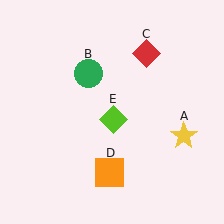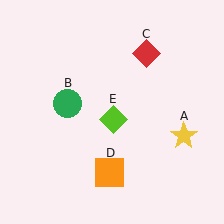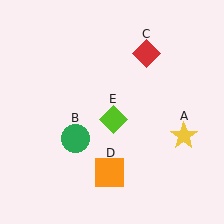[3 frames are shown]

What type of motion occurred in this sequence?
The green circle (object B) rotated counterclockwise around the center of the scene.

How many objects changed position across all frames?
1 object changed position: green circle (object B).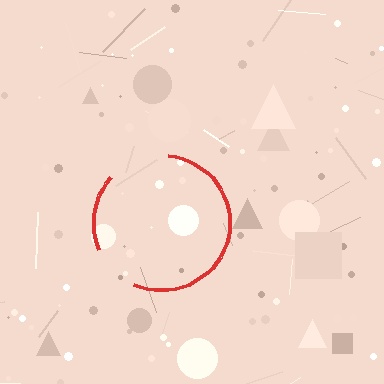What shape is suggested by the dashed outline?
The dashed outline suggests a circle.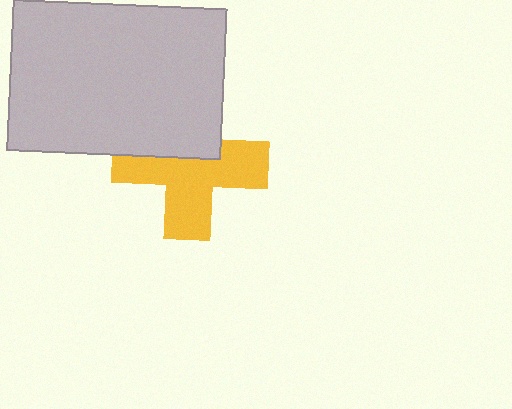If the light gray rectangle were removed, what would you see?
You would see the complete yellow cross.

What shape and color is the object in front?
The object in front is a light gray rectangle.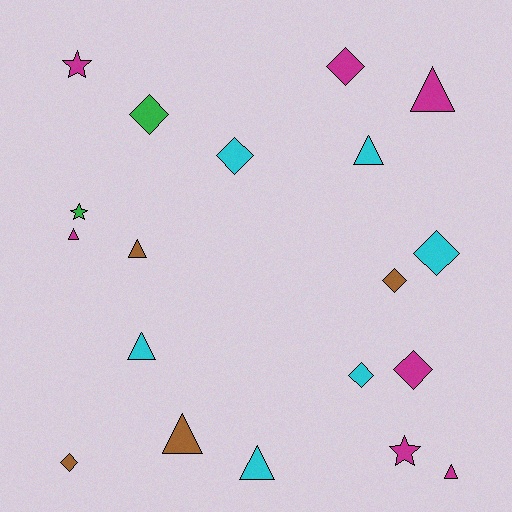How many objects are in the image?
There are 19 objects.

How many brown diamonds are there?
There are 2 brown diamonds.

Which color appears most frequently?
Magenta, with 7 objects.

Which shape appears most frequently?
Diamond, with 8 objects.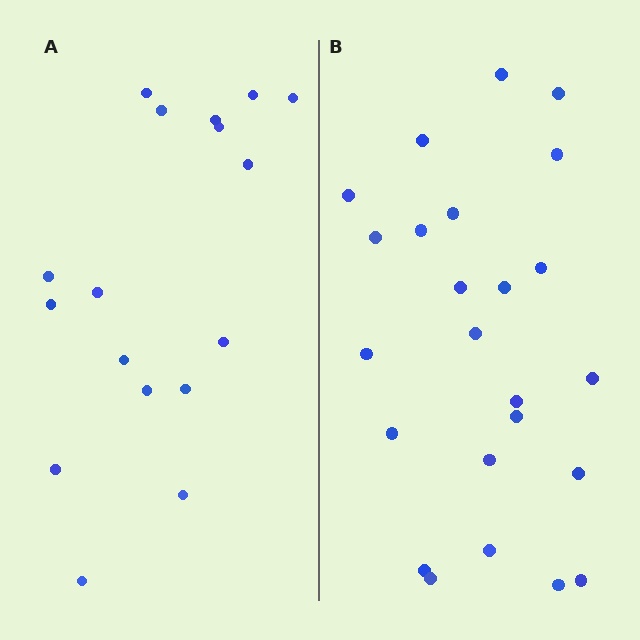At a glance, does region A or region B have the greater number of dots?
Region B (the right region) has more dots.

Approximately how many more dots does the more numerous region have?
Region B has roughly 8 or so more dots than region A.